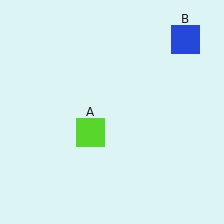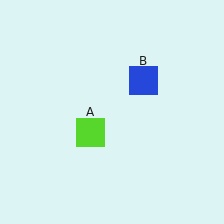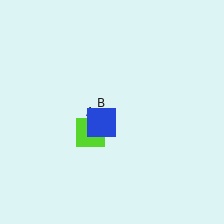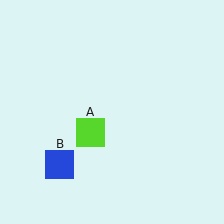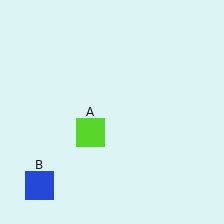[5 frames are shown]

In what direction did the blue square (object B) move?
The blue square (object B) moved down and to the left.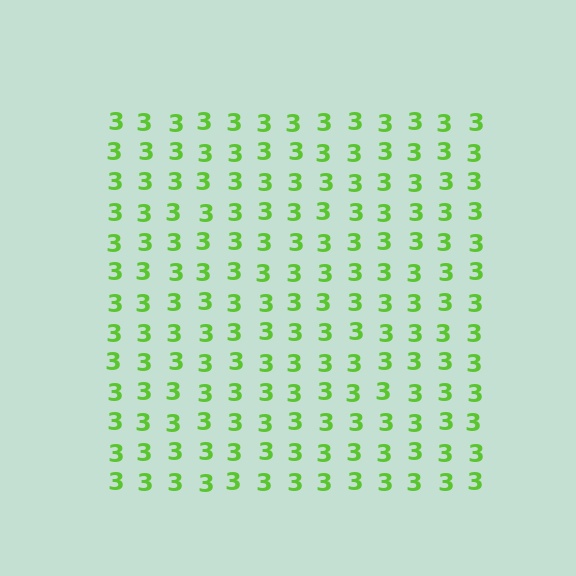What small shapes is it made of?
It is made of small digit 3's.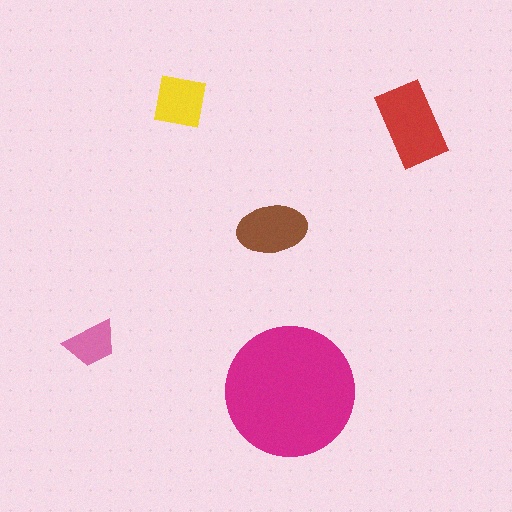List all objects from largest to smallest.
The magenta circle, the red rectangle, the brown ellipse, the yellow square, the pink trapezoid.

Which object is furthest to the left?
The pink trapezoid is leftmost.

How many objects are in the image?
There are 5 objects in the image.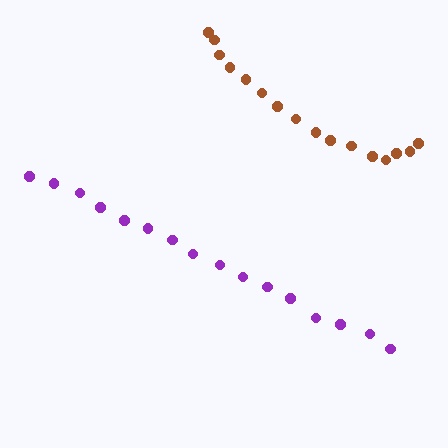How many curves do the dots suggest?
There are 2 distinct paths.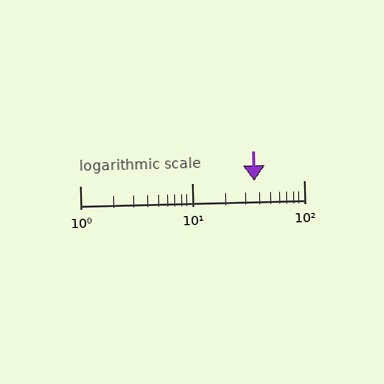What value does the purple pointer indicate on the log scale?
The pointer indicates approximately 36.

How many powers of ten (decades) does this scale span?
The scale spans 2 decades, from 1 to 100.